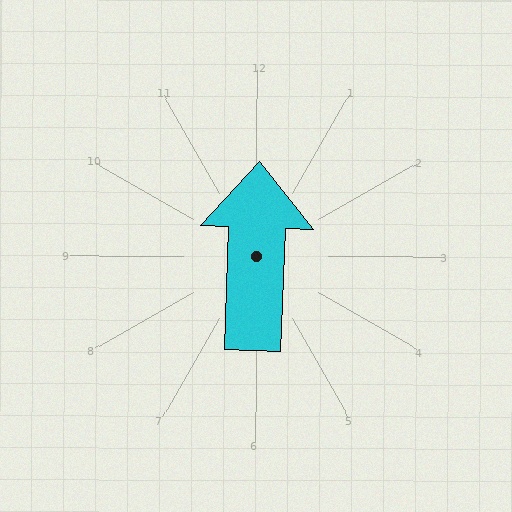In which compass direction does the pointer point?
North.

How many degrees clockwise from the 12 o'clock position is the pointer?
Approximately 2 degrees.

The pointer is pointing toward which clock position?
Roughly 12 o'clock.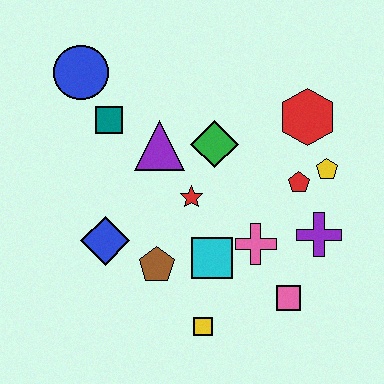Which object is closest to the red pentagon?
The yellow pentagon is closest to the red pentagon.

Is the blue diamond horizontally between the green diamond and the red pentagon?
No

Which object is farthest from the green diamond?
The yellow square is farthest from the green diamond.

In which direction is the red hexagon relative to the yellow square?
The red hexagon is above the yellow square.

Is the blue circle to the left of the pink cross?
Yes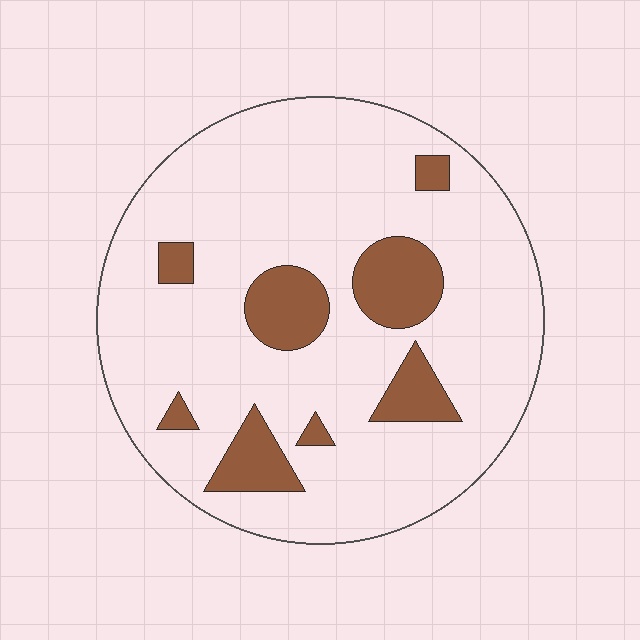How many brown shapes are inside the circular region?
8.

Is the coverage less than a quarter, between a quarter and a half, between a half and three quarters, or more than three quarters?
Less than a quarter.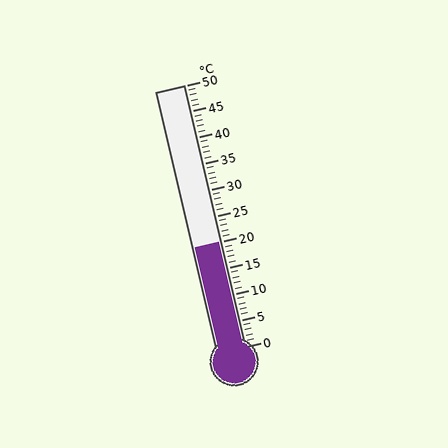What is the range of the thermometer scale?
The thermometer scale ranges from 0°C to 50°C.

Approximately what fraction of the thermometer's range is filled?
The thermometer is filled to approximately 40% of its range.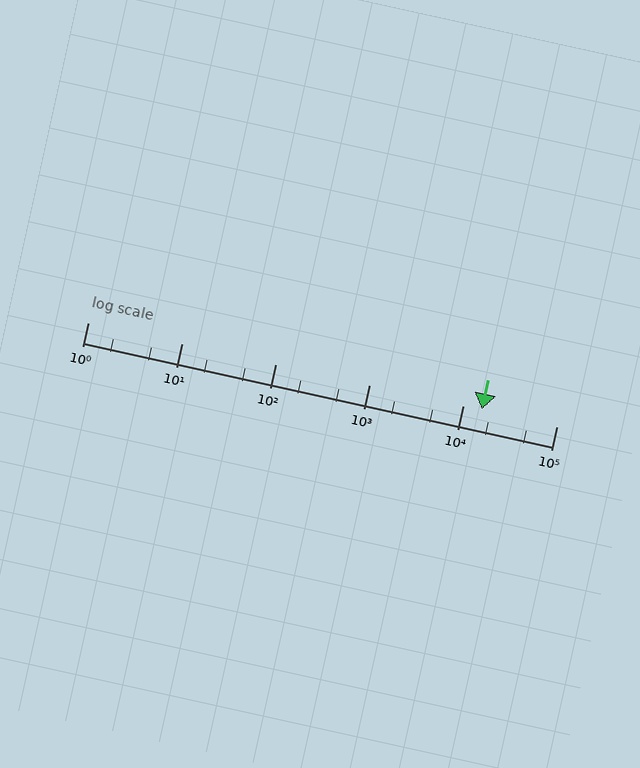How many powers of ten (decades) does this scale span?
The scale spans 5 decades, from 1 to 100000.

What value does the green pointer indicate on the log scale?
The pointer indicates approximately 16000.